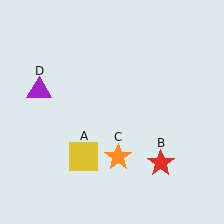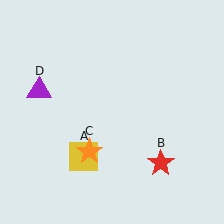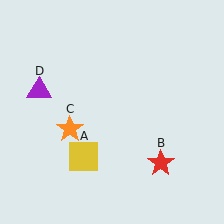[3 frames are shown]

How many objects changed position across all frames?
1 object changed position: orange star (object C).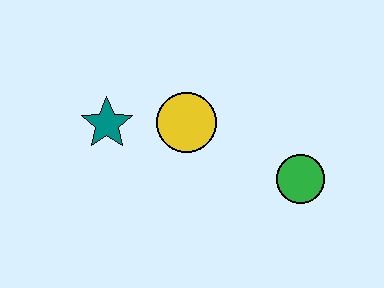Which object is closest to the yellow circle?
The teal star is closest to the yellow circle.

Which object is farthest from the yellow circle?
The green circle is farthest from the yellow circle.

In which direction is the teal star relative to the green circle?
The teal star is to the left of the green circle.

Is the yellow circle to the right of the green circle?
No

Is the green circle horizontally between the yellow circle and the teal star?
No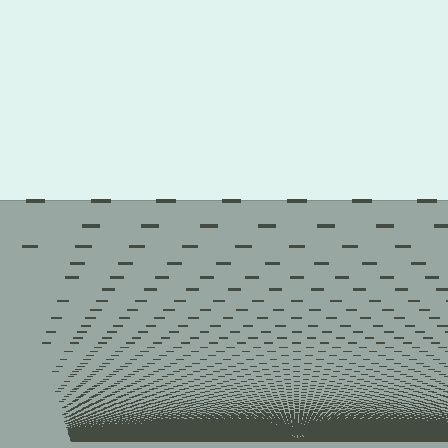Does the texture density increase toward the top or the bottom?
Density increases toward the bottom.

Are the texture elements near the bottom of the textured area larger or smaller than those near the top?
Smaller. The gradient is inverted — elements near the bottom are smaller and denser.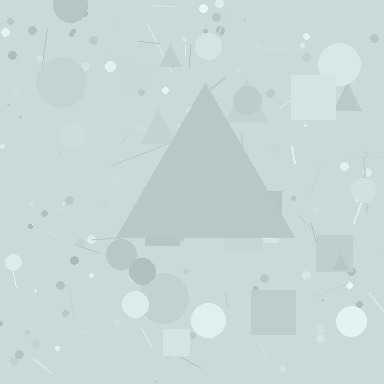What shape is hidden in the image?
A triangle is hidden in the image.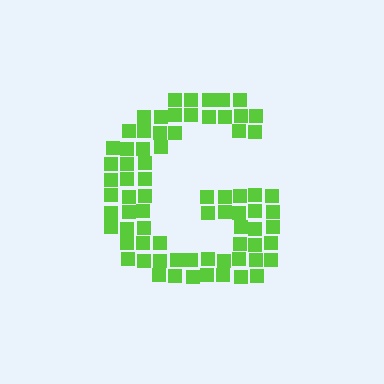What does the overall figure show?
The overall figure shows the letter G.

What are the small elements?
The small elements are squares.